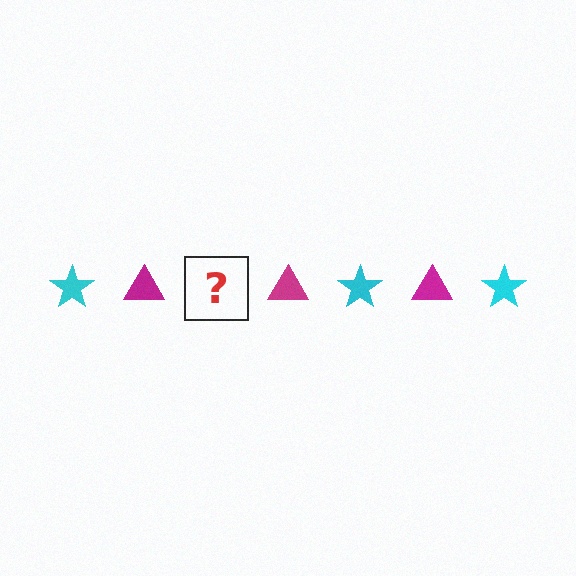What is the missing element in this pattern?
The missing element is a cyan star.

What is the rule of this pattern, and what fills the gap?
The rule is that the pattern alternates between cyan star and magenta triangle. The gap should be filled with a cyan star.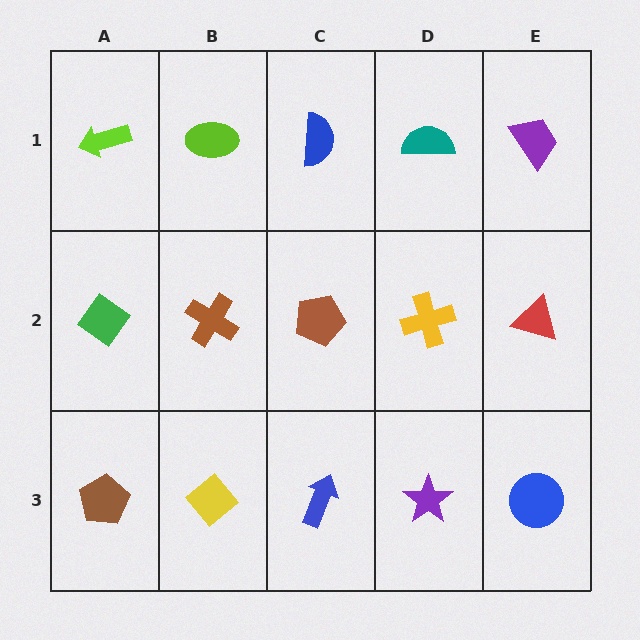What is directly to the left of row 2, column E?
A yellow cross.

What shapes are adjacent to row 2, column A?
A lime arrow (row 1, column A), a brown pentagon (row 3, column A), a brown cross (row 2, column B).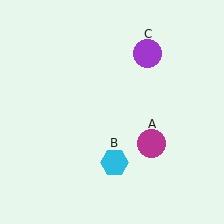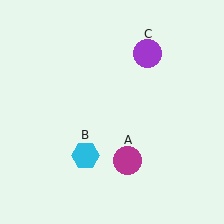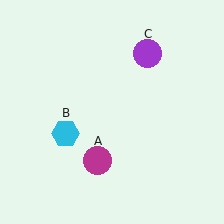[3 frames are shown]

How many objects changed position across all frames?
2 objects changed position: magenta circle (object A), cyan hexagon (object B).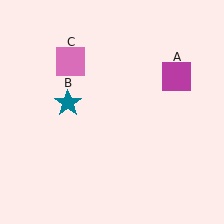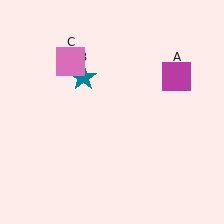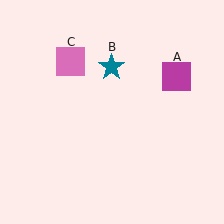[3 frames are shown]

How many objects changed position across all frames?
1 object changed position: teal star (object B).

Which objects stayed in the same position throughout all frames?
Magenta square (object A) and pink square (object C) remained stationary.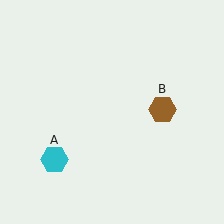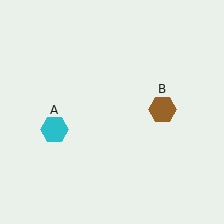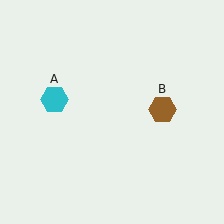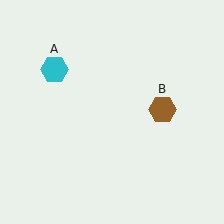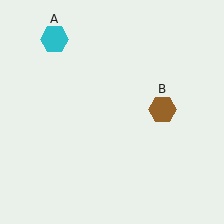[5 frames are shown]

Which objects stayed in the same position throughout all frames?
Brown hexagon (object B) remained stationary.